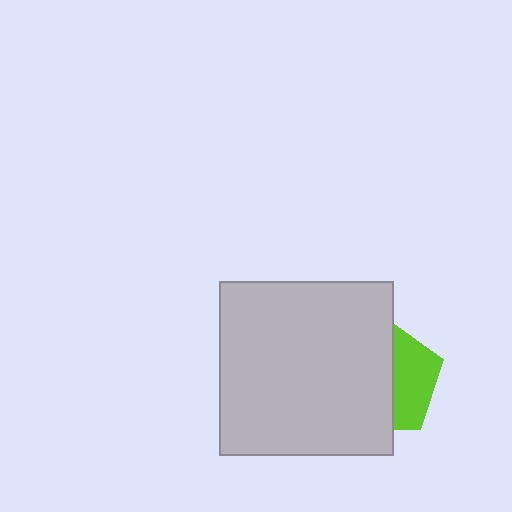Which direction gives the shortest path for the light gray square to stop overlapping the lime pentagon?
Moving left gives the shortest separation.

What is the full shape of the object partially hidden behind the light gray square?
The partially hidden object is a lime pentagon.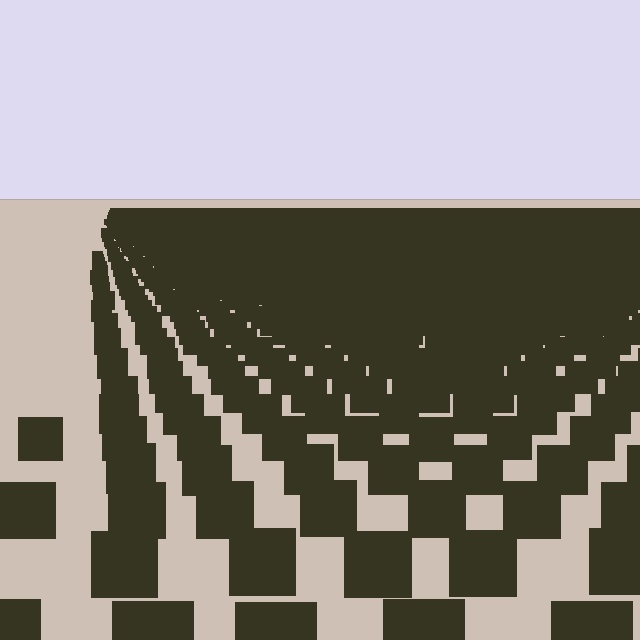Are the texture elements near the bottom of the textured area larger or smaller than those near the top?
Larger. Near the bottom, elements are closer to the viewer and appear at a bigger on-screen size.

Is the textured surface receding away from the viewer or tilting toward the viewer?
The surface is receding away from the viewer. Texture elements get smaller and denser toward the top.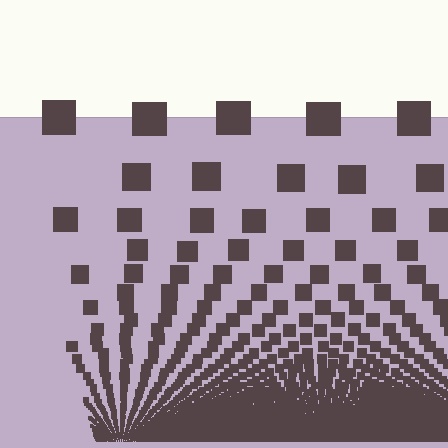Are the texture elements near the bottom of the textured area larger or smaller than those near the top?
Smaller. The gradient is inverted — elements near the bottom are smaller and denser.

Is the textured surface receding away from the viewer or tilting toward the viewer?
The surface appears to tilt toward the viewer. Texture elements get larger and sparser toward the top.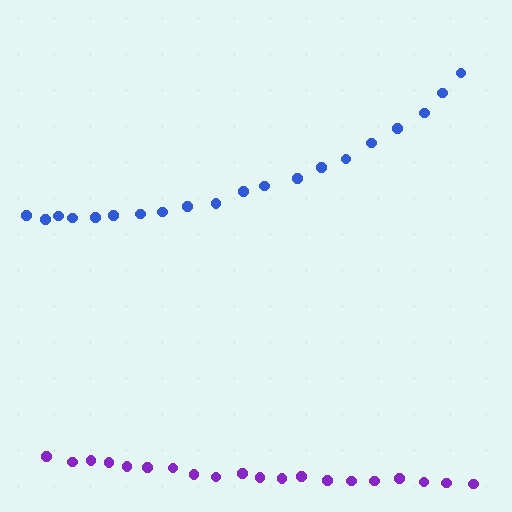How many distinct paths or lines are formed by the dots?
There are 2 distinct paths.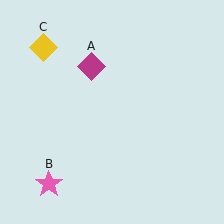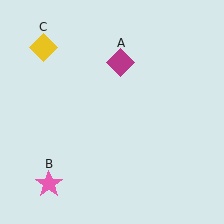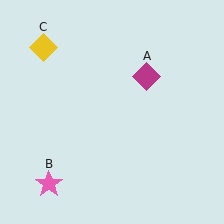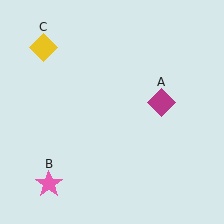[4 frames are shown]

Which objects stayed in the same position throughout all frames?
Pink star (object B) and yellow diamond (object C) remained stationary.